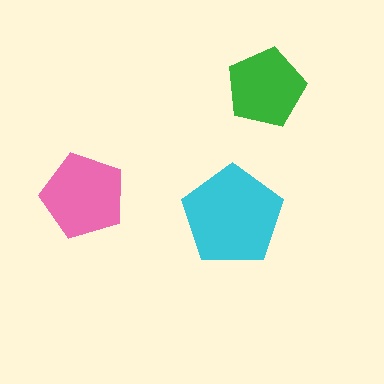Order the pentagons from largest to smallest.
the cyan one, the pink one, the green one.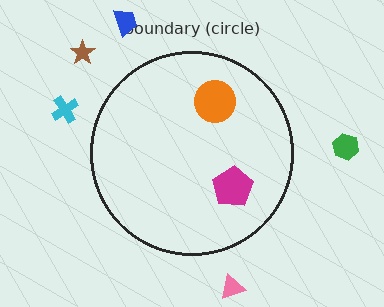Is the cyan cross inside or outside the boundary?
Outside.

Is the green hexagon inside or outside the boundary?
Outside.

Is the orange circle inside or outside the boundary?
Inside.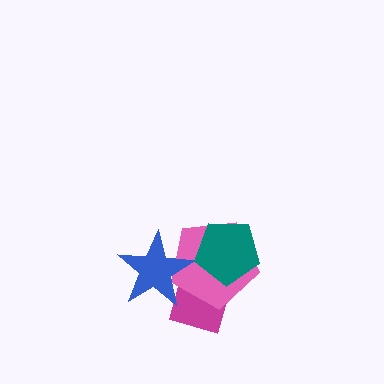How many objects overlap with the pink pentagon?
3 objects overlap with the pink pentagon.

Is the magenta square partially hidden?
Yes, it is partially covered by another shape.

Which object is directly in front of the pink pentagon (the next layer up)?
The blue star is directly in front of the pink pentagon.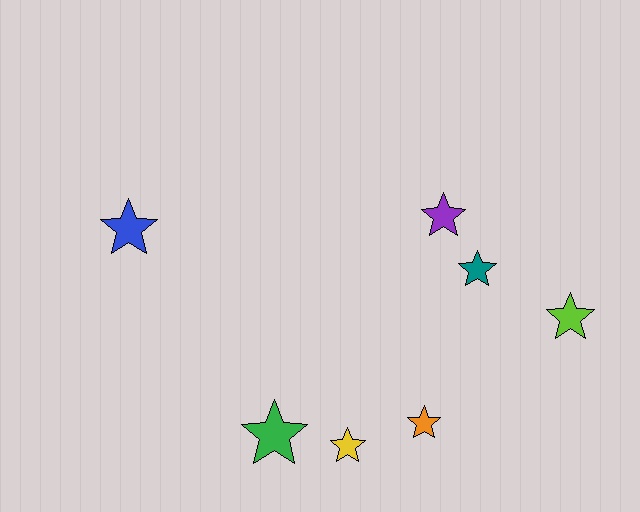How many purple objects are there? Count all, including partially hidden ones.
There is 1 purple object.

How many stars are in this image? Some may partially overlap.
There are 7 stars.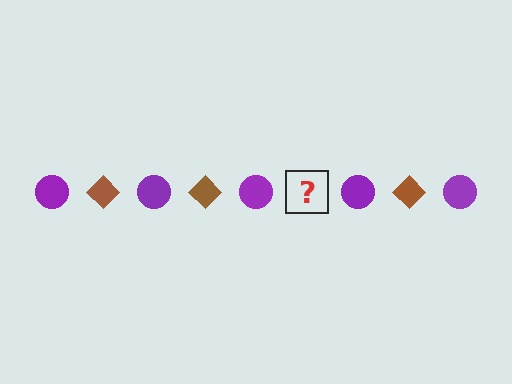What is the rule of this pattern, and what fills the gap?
The rule is that the pattern alternates between purple circle and brown diamond. The gap should be filled with a brown diamond.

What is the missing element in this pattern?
The missing element is a brown diamond.